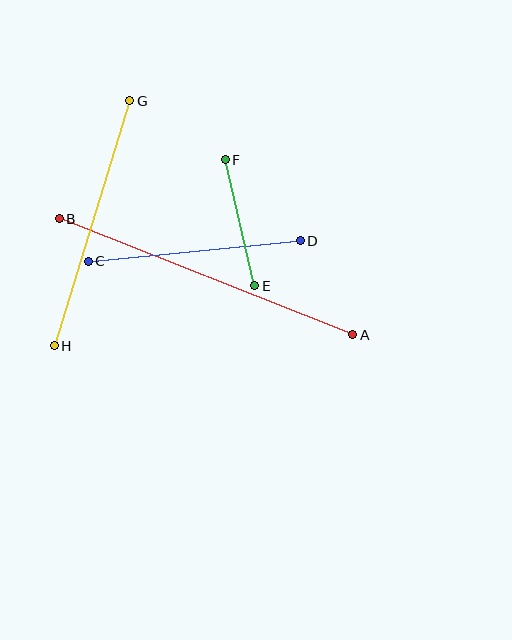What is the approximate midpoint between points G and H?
The midpoint is at approximately (92, 223) pixels.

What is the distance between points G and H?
The distance is approximately 256 pixels.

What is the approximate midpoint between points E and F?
The midpoint is at approximately (240, 223) pixels.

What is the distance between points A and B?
The distance is approximately 316 pixels.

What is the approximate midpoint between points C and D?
The midpoint is at approximately (194, 251) pixels.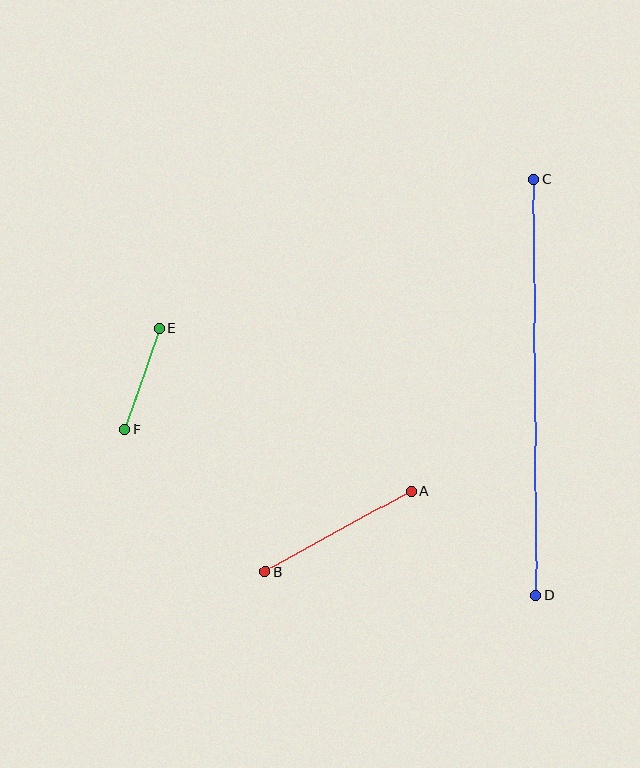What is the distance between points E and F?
The distance is approximately 108 pixels.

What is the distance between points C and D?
The distance is approximately 416 pixels.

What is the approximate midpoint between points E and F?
The midpoint is at approximately (142, 379) pixels.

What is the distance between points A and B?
The distance is approximately 167 pixels.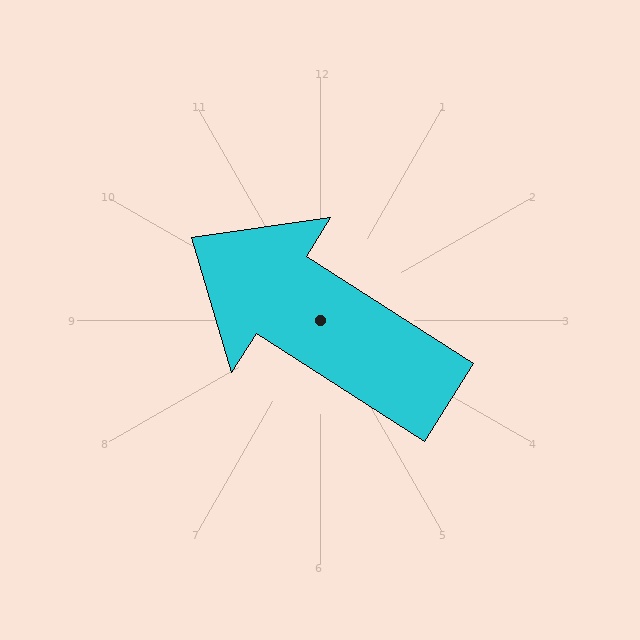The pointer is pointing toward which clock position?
Roughly 10 o'clock.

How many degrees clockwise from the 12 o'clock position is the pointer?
Approximately 303 degrees.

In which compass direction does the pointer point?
Northwest.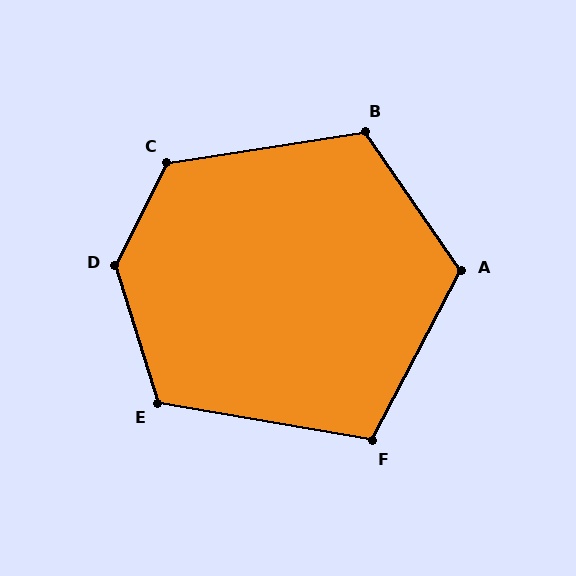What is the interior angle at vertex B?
Approximately 116 degrees (obtuse).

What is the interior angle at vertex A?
Approximately 118 degrees (obtuse).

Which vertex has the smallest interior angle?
F, at approximately 108 degrees.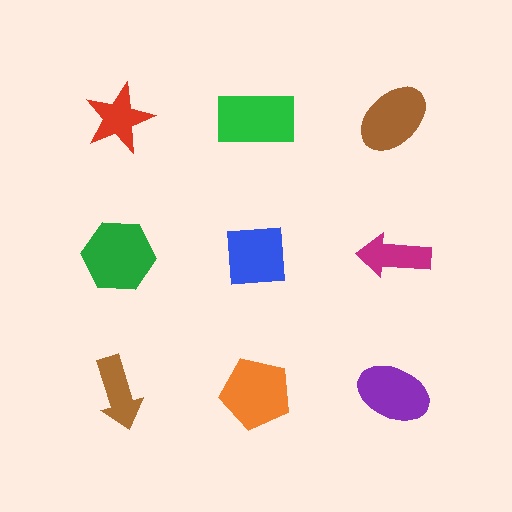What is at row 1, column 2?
A green rectangle.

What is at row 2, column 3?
A magenta arrow.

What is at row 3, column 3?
A purple ellipse.